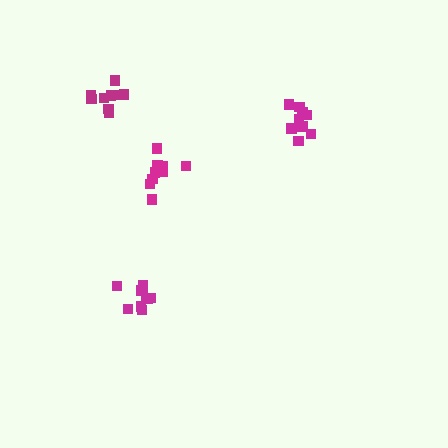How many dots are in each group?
Group 1: 9 dots, Group 2: 12 dots, Group 3: 9 dots, Group 4: 10 dots (40 total).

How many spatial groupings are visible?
There are 4 spatial groupings.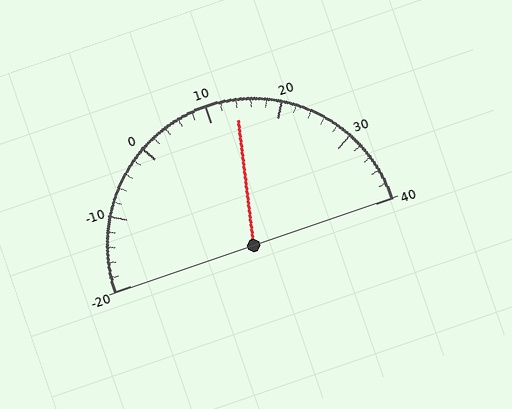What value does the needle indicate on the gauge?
The needle indicates approximately 14.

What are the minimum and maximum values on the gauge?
The gauge ranges from -20 to 40.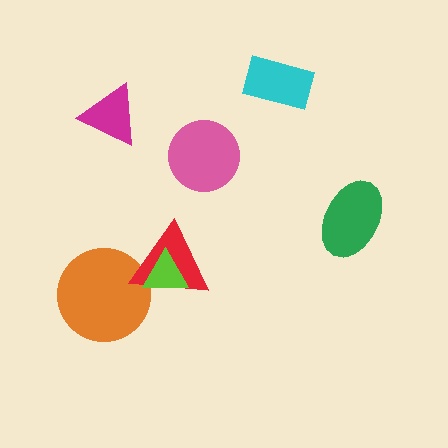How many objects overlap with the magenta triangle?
0 objects overlap with the magenta triangle.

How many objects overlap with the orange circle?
2 objects overlap with the orange circle.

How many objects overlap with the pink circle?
0 objects overlap with the pink circle.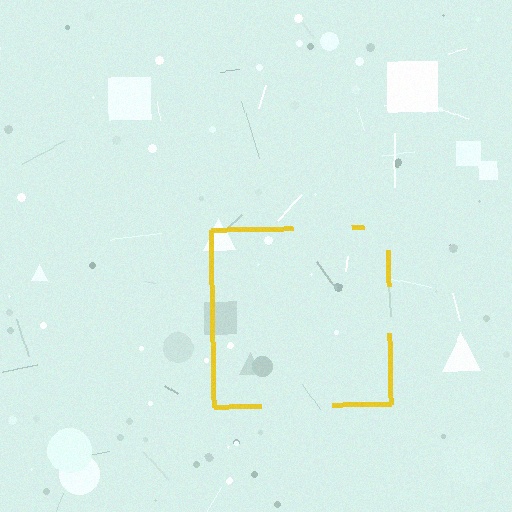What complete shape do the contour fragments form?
The contour fragments form a square.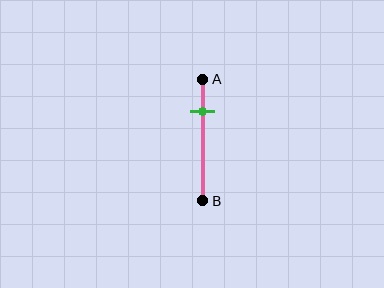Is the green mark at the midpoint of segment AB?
No, the mark is at about 25% from A, not at the 50% midpoint.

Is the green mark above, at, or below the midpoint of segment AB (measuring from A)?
The green mark is above the midpoint of segment AB.